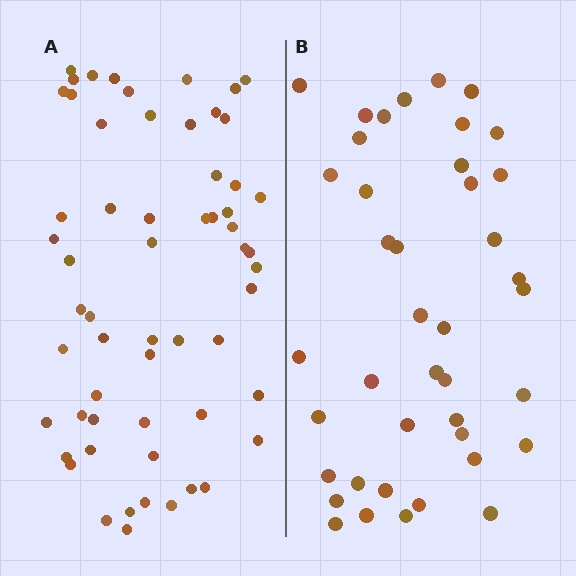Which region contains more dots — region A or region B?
Region A (the left region) has more dots.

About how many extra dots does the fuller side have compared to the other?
Region A has approximately 20 more dots than region B.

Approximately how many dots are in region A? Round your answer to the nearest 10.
About 60 dots. (The exact count is 59, which rounds to 60.)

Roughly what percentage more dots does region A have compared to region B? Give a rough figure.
About 45% more.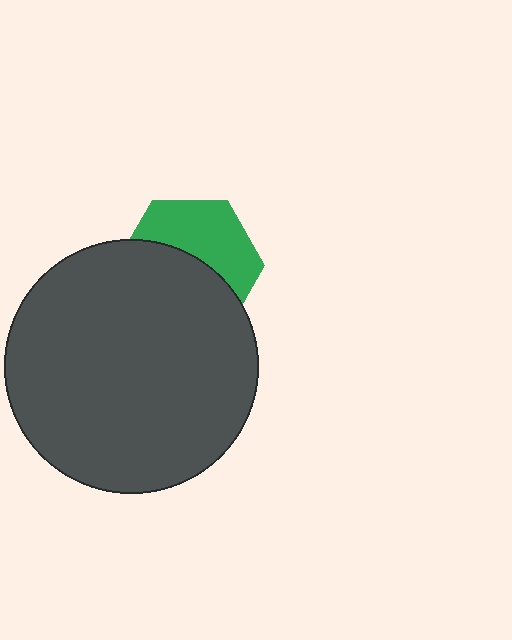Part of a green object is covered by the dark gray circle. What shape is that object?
It is a hexagon.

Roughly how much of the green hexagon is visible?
About half of it is visible (roughly 46%).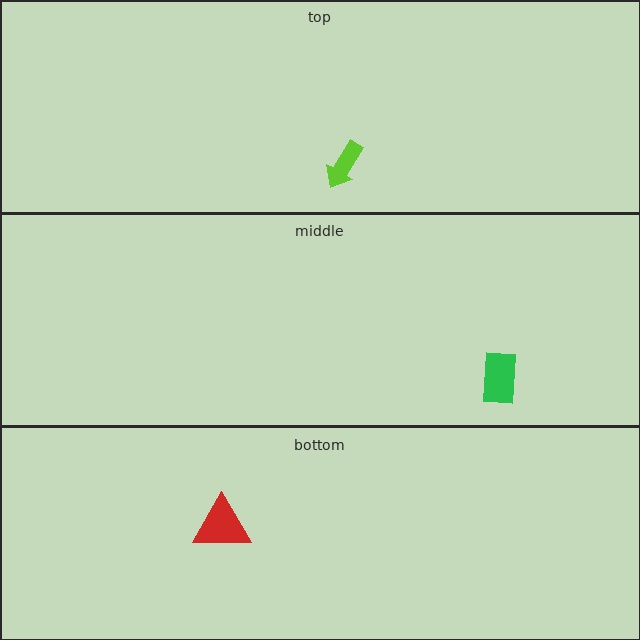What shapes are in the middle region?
The green rectangle.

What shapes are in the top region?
The lime arrow.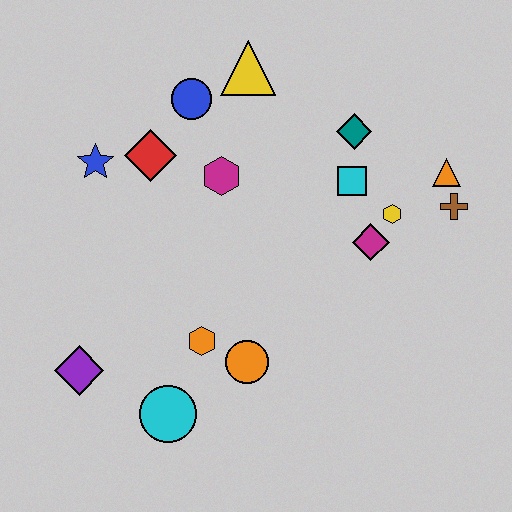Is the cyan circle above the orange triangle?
No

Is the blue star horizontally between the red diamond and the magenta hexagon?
No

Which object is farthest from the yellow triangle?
The cyan circle is farthest from the yellow triangle.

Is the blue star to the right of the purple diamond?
Yes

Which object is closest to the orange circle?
The orange hexagon is closest to the orange circle.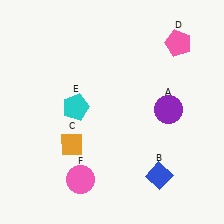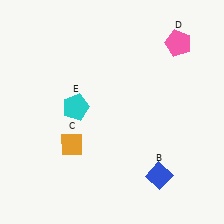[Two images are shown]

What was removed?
The purple circle (A), the pink circle (F) were removed in Image 2.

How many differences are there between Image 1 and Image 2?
There are 2 differences between the two images.